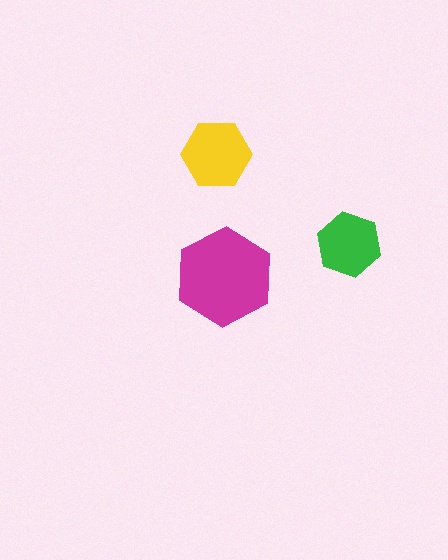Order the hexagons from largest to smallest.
the magenta one, the yellow one, the green one.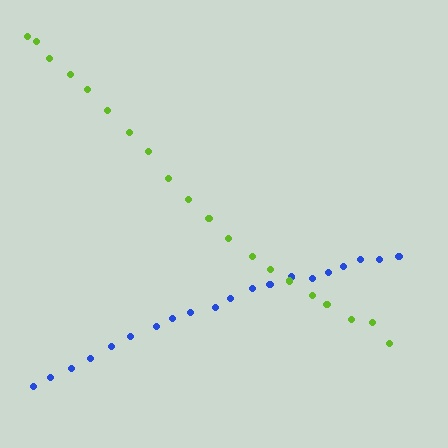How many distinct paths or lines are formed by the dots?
There are 2 distinct paths.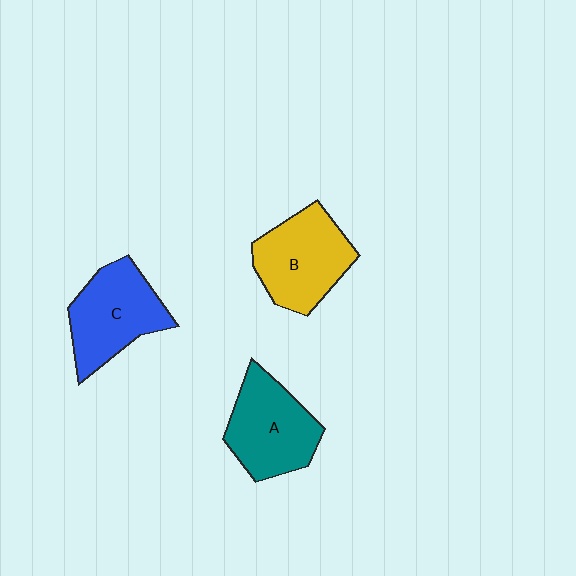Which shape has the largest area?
Shape B (yellow).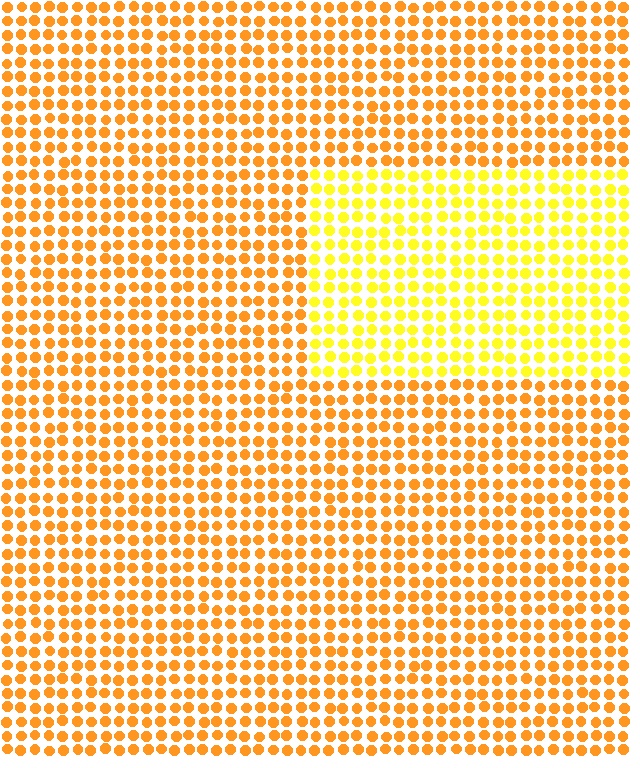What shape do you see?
I see a rectangle.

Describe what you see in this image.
The image is filled with small orange elements in a uniform arrangement. A rectangle-shaped region is visible where the elements are tinted to a slightly different hue, forming a subtle color boundary.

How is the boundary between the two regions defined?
The boundary is defined purely by a slight shift in hue (about 27 degrees). Spacing, size, and orientation are identical on both sides.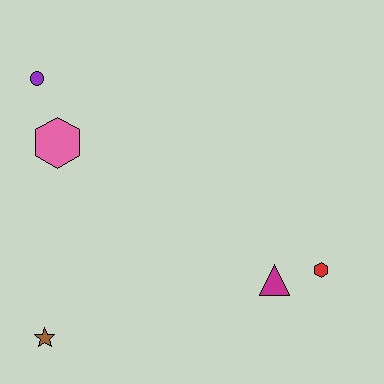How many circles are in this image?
There is 1 circle.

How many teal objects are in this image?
There are no teal objects.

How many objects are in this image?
There are 5 objects.